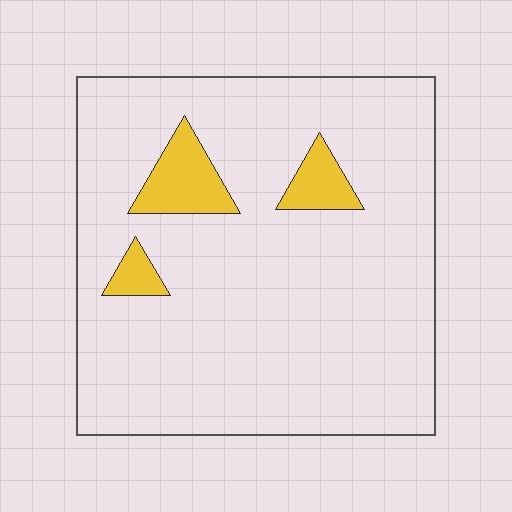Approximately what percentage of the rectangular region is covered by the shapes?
Approximately 10%.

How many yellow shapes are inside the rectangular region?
3.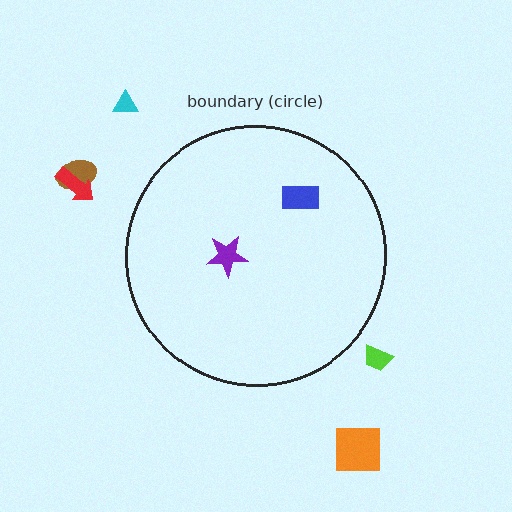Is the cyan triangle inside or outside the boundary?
Outside.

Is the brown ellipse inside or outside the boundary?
Outside.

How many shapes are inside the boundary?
2 inside, 5 outside.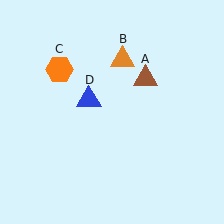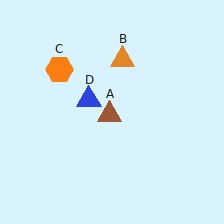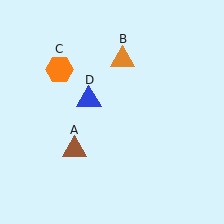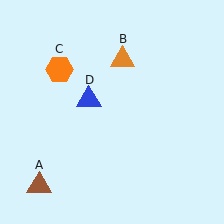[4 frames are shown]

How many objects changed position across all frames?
1 object changed position: brown triangle (object A).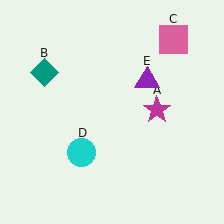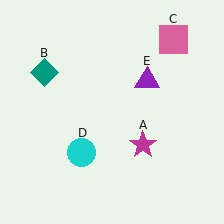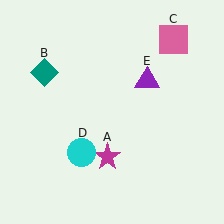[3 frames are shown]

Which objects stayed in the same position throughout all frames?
Teal diamond (object B) and pink square (object C) and cyan circle (object D) and purple triangle (object E) remained stationary.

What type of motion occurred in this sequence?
The magenta star (object A) rotated clockwise around the center of the scene.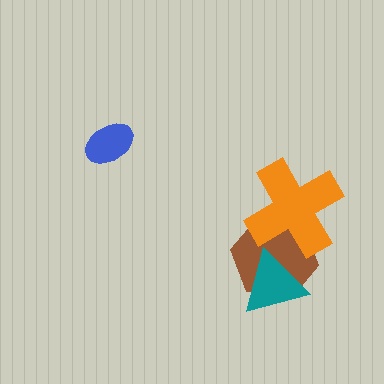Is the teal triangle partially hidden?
No, no other shape covers it.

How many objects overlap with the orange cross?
2 objects overlap with the orange cross.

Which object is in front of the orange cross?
The teal triangle is in front of the orange cross.